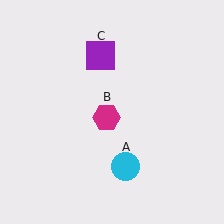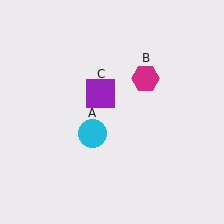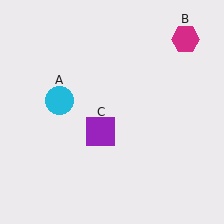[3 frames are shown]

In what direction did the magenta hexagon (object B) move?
The magenta hexagon (object B) moved up and to the right.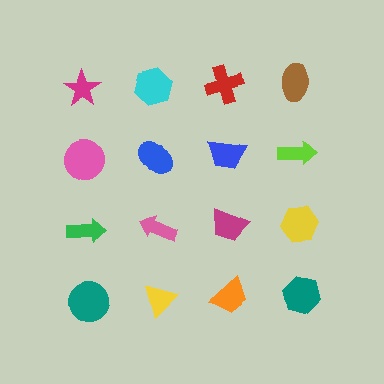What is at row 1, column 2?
A cyan hexagon.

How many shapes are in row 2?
4 shapes.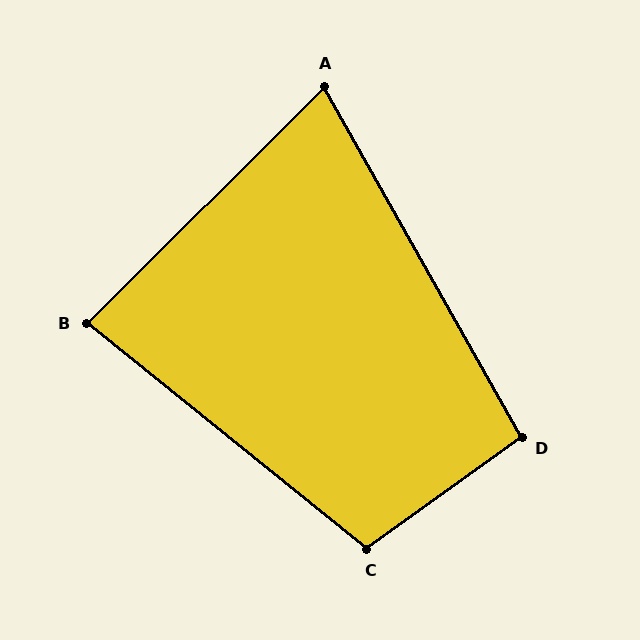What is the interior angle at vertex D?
Approximately 96 degrees (obtuse).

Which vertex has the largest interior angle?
C, at approximately 106 degrees.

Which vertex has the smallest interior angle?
A, at approximately 74 degrees.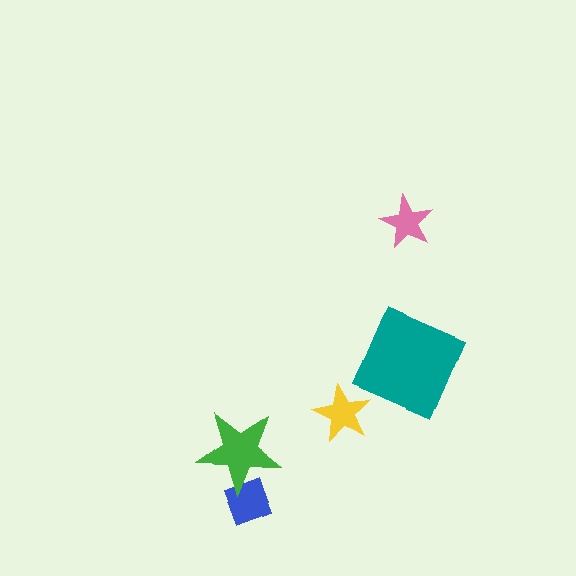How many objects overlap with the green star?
1 object overlaps with the green star.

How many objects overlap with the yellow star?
0 objects overlap with the yellow star.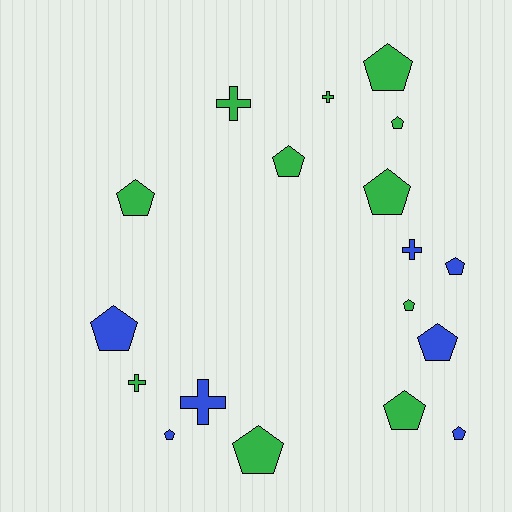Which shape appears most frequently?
Pentagon, with 13 objects.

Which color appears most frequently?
Green, with 11 objects.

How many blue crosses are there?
There are 2 blue crosses.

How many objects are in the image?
There are 18 objects.